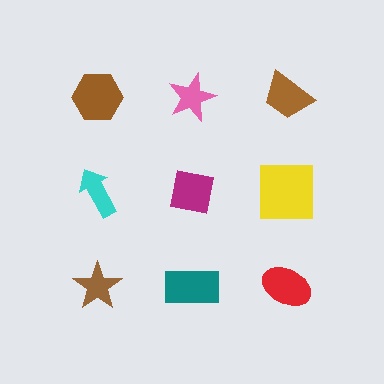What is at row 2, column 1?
A cyan arrow.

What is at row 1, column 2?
A pink star.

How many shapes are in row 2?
3 shapes.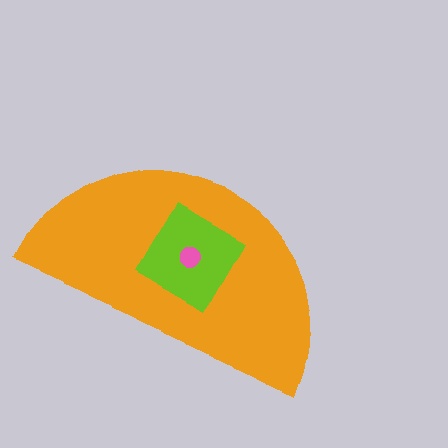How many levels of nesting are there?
3.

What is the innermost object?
The pink circle.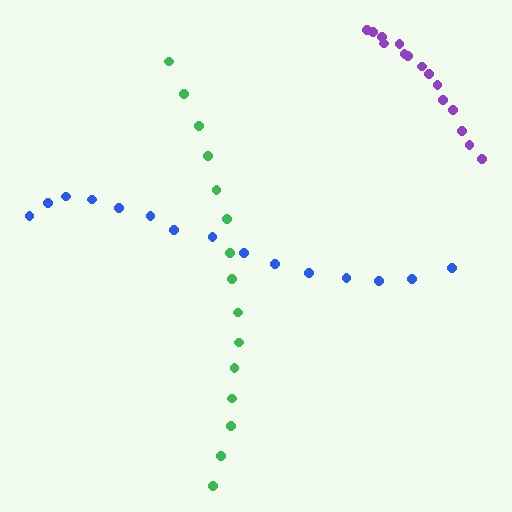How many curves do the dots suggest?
There are 3 distinct paths.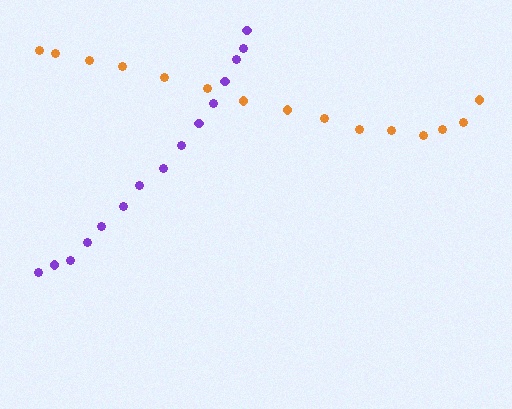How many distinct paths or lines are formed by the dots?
There are 2 distinct paths.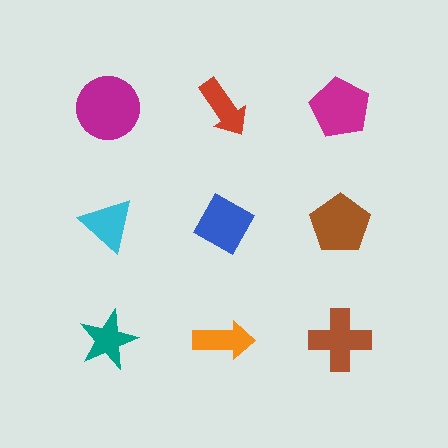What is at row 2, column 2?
A blue diamond.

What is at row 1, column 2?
A red arrow.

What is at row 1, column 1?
A magenta circle.